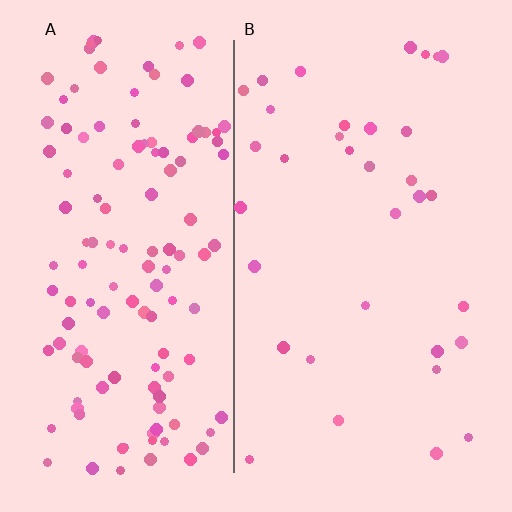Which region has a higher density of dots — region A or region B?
A (the left).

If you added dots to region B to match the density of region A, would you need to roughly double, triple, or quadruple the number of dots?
Approximately quadruple.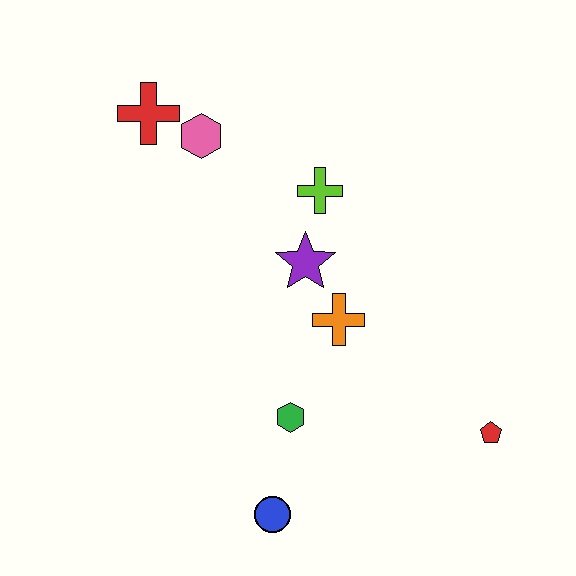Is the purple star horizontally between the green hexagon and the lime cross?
Yes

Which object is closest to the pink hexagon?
The red cross is closest to the pink hexagon.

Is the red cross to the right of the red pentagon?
No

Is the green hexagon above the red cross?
No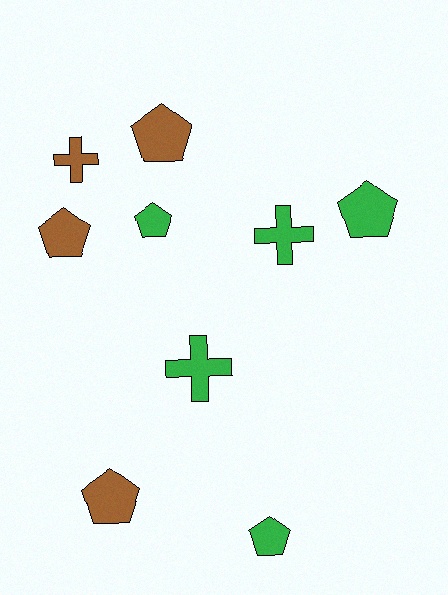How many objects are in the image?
There are 9 objects.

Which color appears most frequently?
Green, with 5 objects.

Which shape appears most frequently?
Pentagon, with 6 objects.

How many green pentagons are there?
There are 3 green pentagons.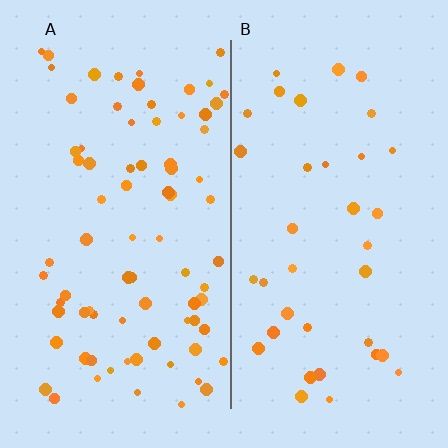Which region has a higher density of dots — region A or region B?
A (the left).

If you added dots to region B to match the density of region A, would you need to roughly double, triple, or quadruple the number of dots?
Approximately double.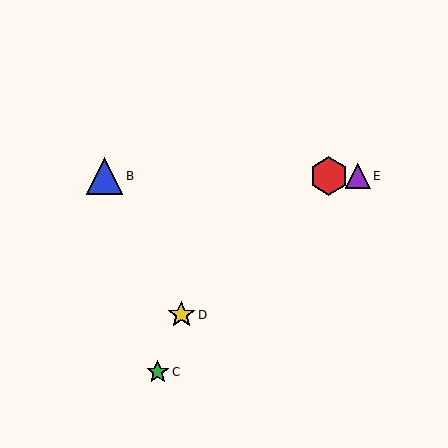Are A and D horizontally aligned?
No, A is at y≈176 and D is at y≈315.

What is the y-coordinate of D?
Object D is at y≈315.